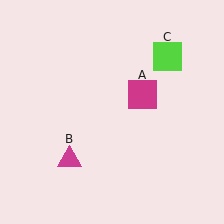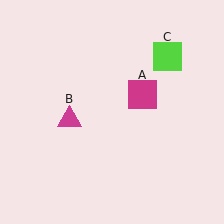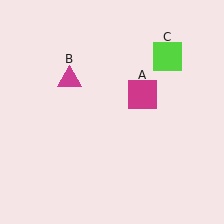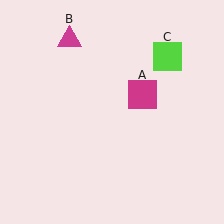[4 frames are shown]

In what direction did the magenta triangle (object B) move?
The magenta triangle (object B) moved up.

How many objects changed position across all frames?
1 object changed position: magenta triangle (object B).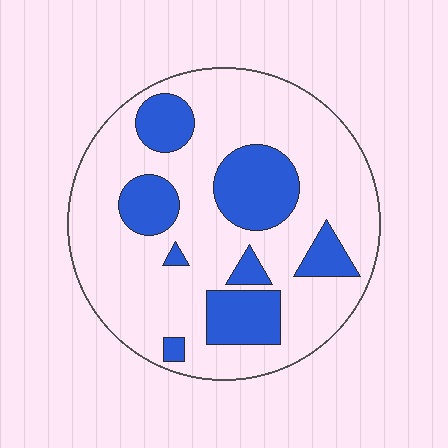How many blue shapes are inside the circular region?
8.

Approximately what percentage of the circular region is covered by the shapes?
Approximately 25%.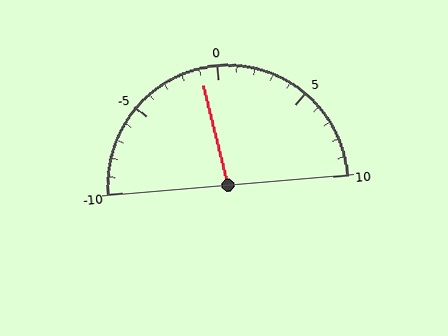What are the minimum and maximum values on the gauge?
The gauge ranges from -10 to 10.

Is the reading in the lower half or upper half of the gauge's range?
The reading is in the lower half of the range (-10 to 10).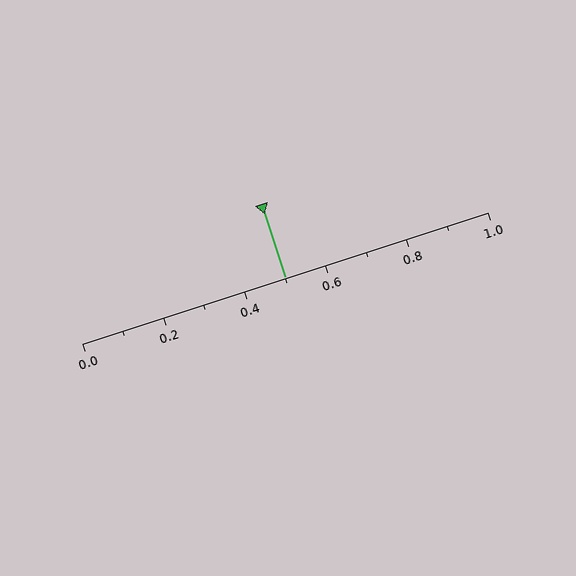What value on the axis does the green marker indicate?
The marker indicates approximately 0.5.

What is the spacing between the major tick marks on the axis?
The major ticks are spaced 0.2 apart.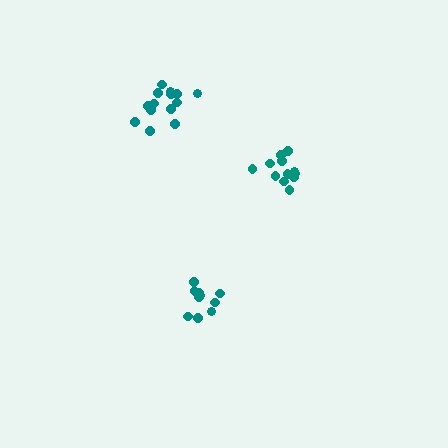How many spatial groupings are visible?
There are 3 spatial groupings.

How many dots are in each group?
Group 1: 14 dots, Group 2: 10 dots, Group 3: 12 dots (36 total).